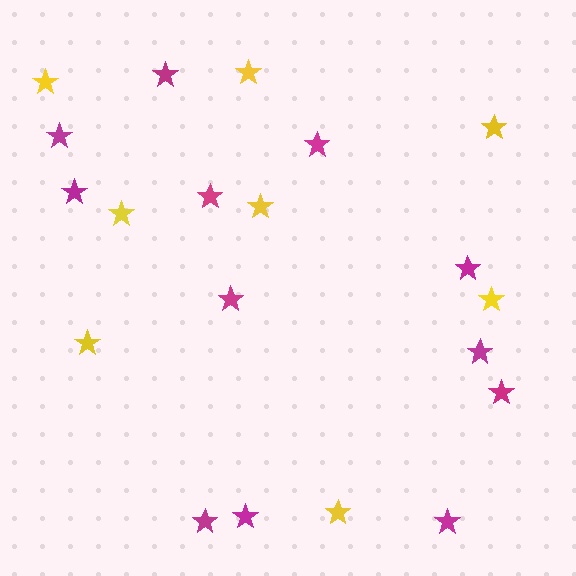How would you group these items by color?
There are 2 groups: one group of magenta stars (12) and one group of yellow stars (8).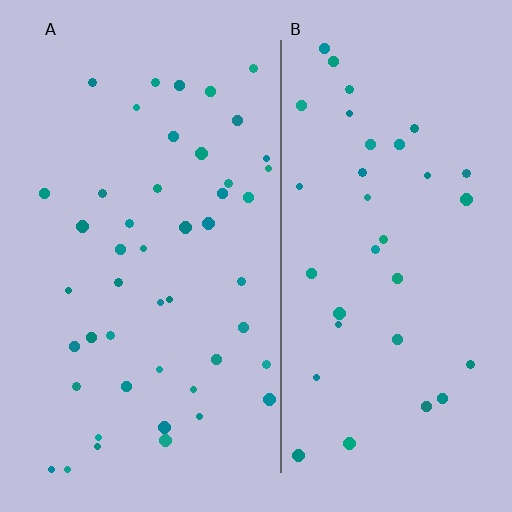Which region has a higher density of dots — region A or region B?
A (the left).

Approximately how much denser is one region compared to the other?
Approximately 1.4× — region A over region B.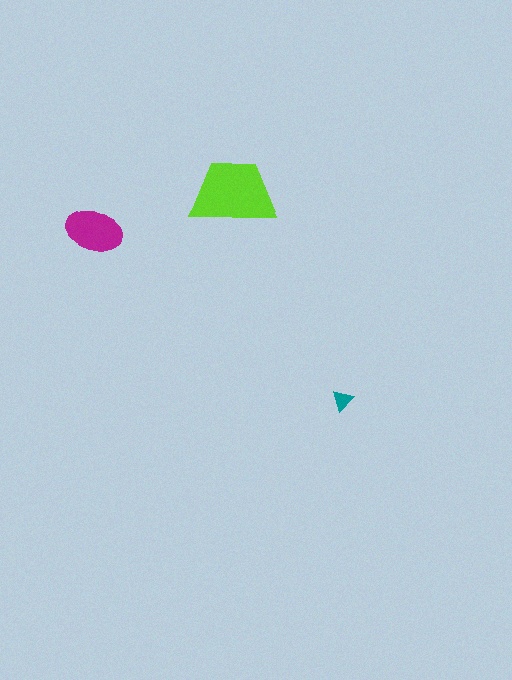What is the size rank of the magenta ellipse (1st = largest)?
2nd.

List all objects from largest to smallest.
The lime trapezoid, the magenta ellipse, the teal triangle.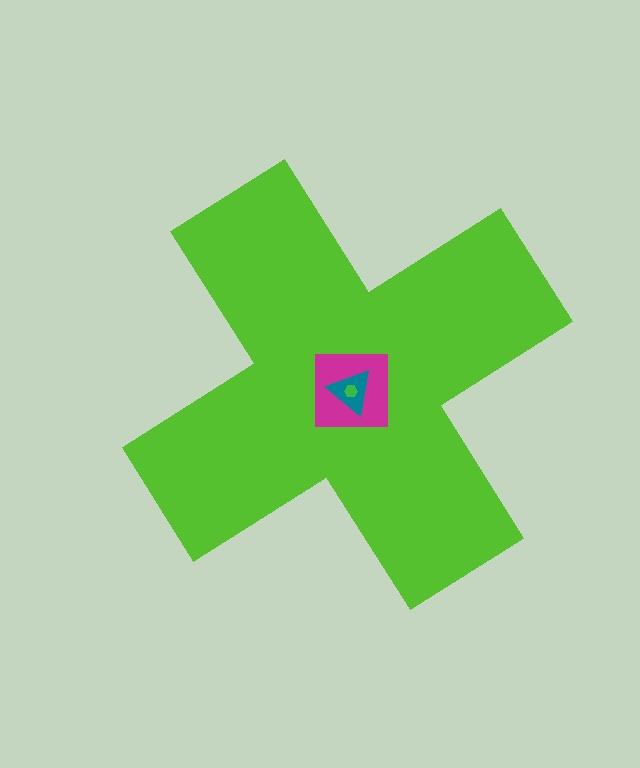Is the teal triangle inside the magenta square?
Yes.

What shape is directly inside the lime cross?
The magenta square.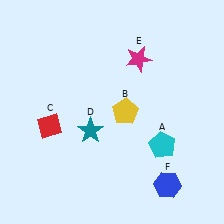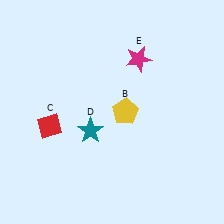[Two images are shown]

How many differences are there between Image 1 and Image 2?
There are 2 differences between the two images.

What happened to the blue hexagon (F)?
The blue hexagon (F) was removed in Image 2. It was in the bottom-right area of Image 1.